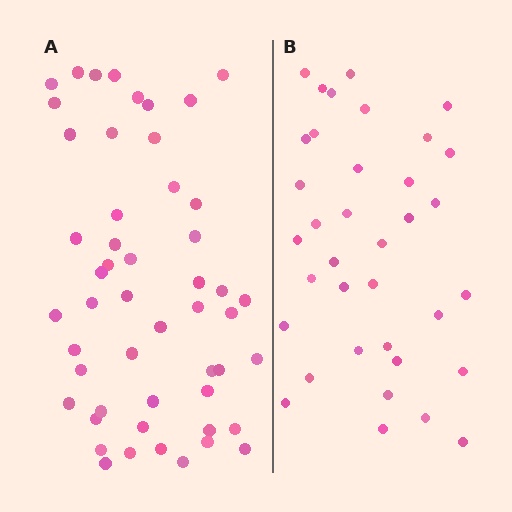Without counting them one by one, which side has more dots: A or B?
Region A (the left region) has more dots.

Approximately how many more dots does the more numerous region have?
Region A has approximately 15 more dots than region B.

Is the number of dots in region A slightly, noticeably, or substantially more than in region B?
Region A has noticeably more, but not dramatically so. The ratio is roughly 1.4 to 1.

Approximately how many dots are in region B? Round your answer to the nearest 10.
About 40 dots. (The exact count is 36, which rounds to 40.)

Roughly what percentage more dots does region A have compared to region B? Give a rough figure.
About 40% more.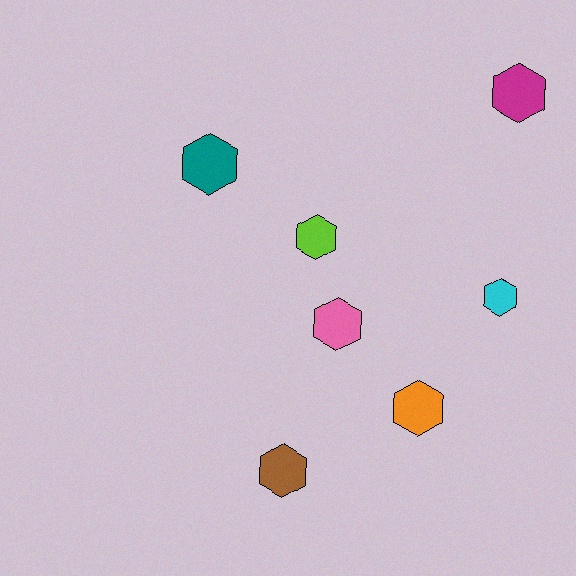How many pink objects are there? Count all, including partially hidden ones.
There is 1 pink object.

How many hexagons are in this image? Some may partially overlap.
There are 7 hexagons.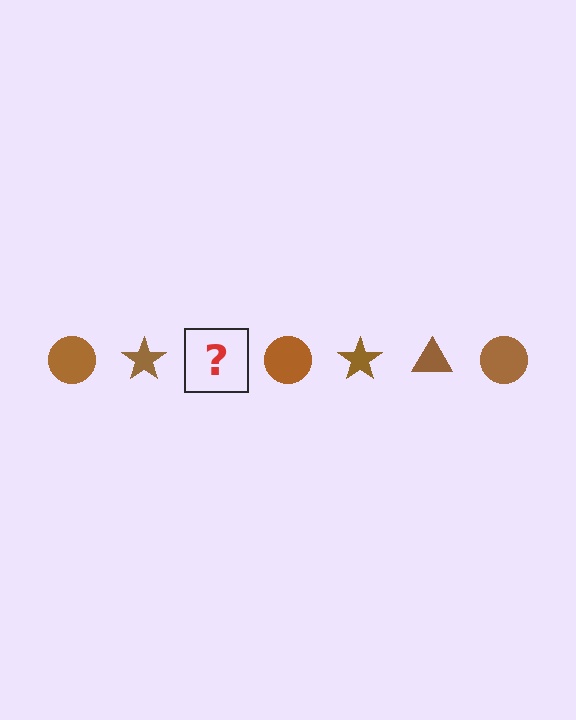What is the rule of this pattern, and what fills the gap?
The rule is that the pattern cycles through circle, star, triangle shapes in brown. The gap should be filled with a brown triangle.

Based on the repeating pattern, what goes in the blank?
The blank should be a brown triangle.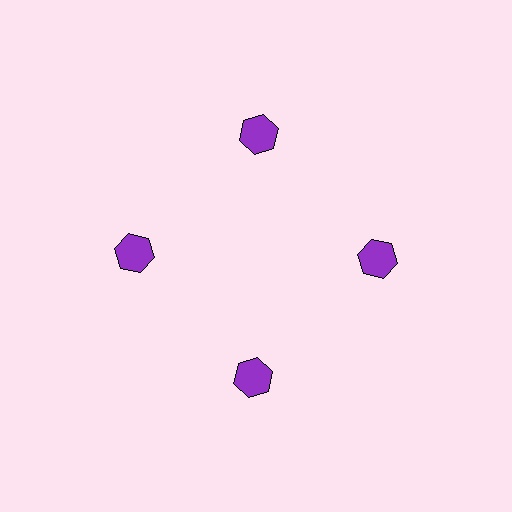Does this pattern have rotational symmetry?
Yes, this pattern has 4-fold rotational symmetry. It looks the same after rotating 90 degrees around the center.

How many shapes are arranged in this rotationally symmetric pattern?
There are 4 shapes, arranged in 4 groups of 1.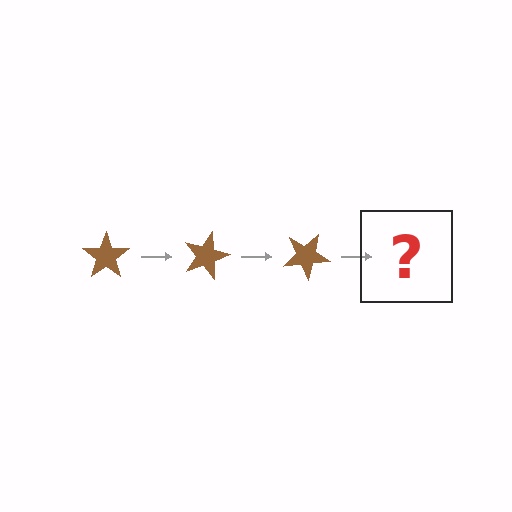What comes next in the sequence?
The next element should be a brown star rotated 45 degrees.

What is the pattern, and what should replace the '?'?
The pattern is that the star rotates 15 degrees each step. The '?' should be a brown star rotated 45 degrees.